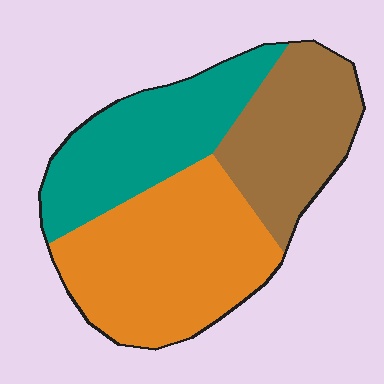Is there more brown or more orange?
Orange.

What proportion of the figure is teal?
Teal takes up about one third (1/3) of the figure.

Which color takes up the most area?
Orange, at roughly 40%.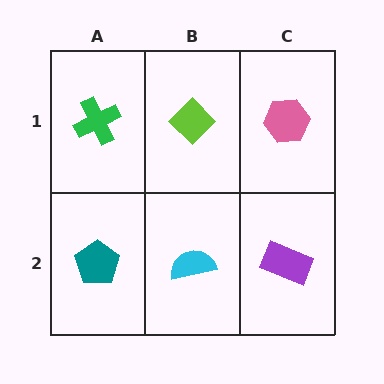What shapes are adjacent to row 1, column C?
A purple rectangle (row 2, column C), a lime diamond (row 1, column B).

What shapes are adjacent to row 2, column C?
A pink hexagon (row 1, column C), a cyan semicircle (row 2, column B).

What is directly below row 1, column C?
A purple rectangle.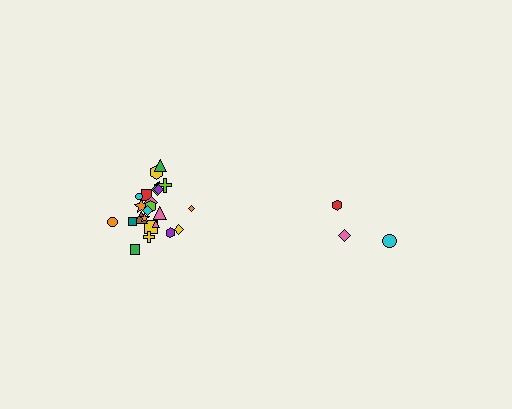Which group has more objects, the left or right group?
The left group.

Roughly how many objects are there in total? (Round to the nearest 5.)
Roughly 30 objects in total.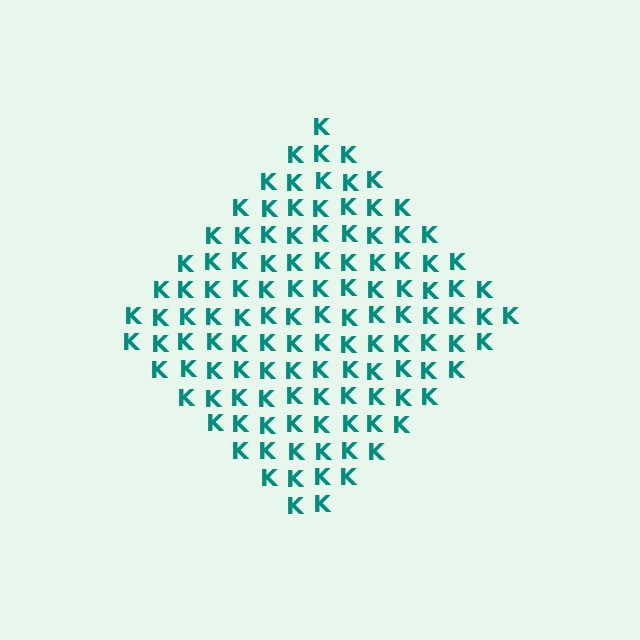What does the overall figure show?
The overall figure shows a diamond.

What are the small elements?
The small elements are letter K's.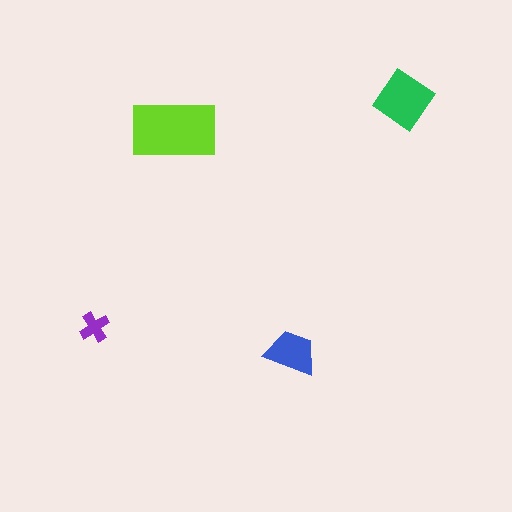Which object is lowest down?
The blue trapezoid is bottommost.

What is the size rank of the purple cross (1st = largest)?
4th.